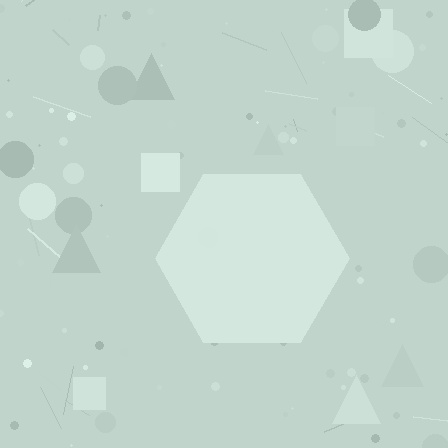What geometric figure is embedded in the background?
A hexagon is embedded in the background.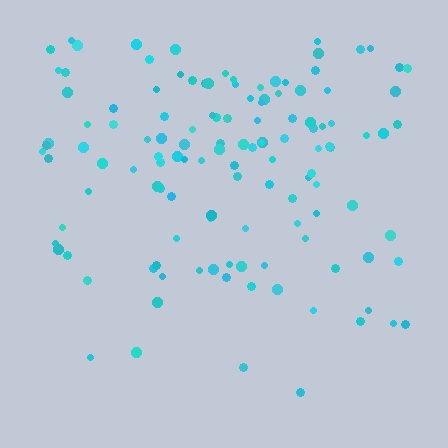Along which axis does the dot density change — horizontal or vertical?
Vertical.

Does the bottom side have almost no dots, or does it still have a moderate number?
Still a moderate number, just noticeably fewer than the top.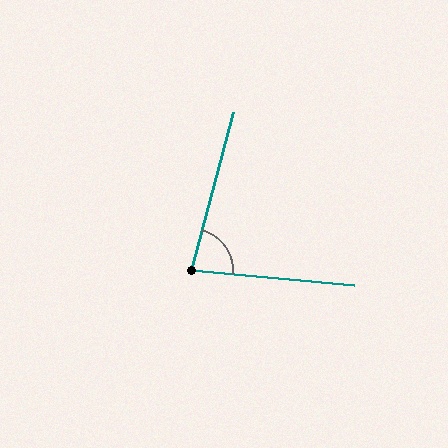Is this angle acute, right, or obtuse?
It is acute.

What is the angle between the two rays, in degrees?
Approximately 80 degrees.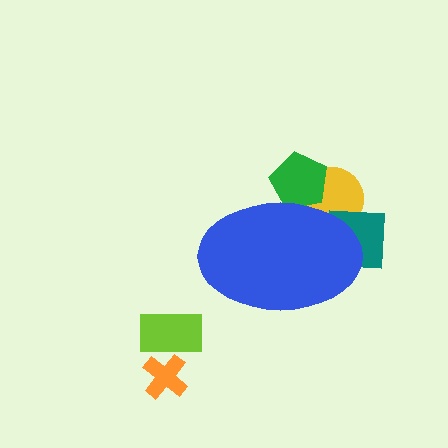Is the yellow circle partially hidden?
Yes, the yellow circle is partially hidden behind the blue ellipse.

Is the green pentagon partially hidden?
Yes, the green pentagon is partially hidden behind the blue ellipse.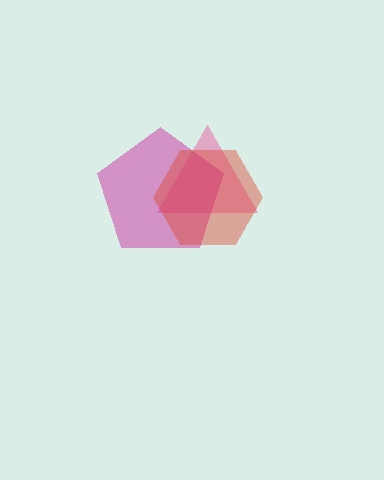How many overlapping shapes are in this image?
There are 3 overlapping shapes in the image.